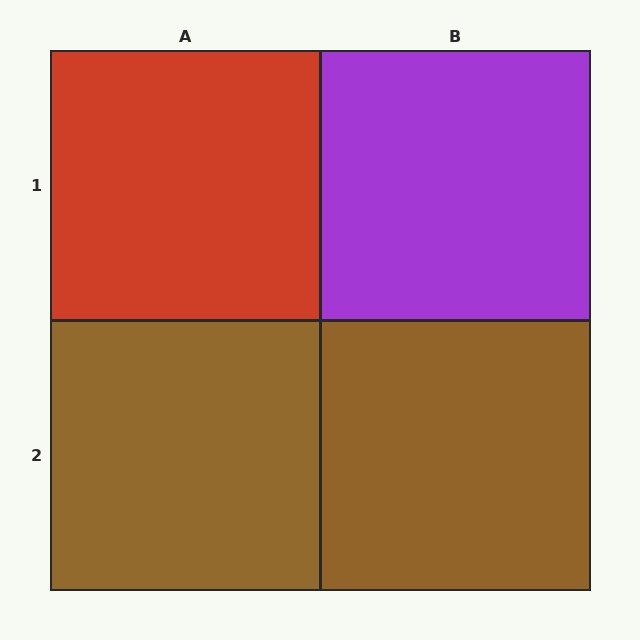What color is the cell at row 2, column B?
Brown.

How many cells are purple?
1 cell is purple.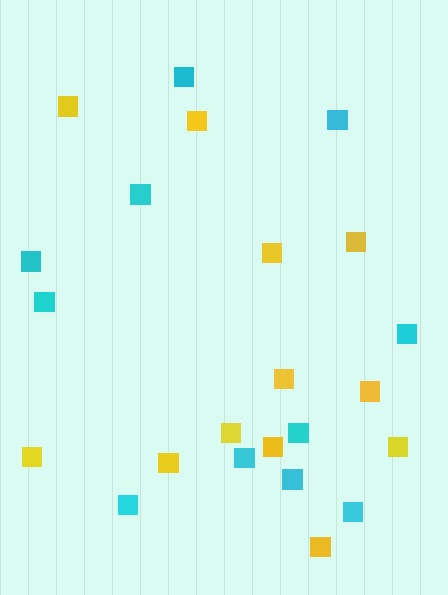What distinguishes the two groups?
There are 2 groups: one group of yellow squares (12) and one group of cyan squares (11).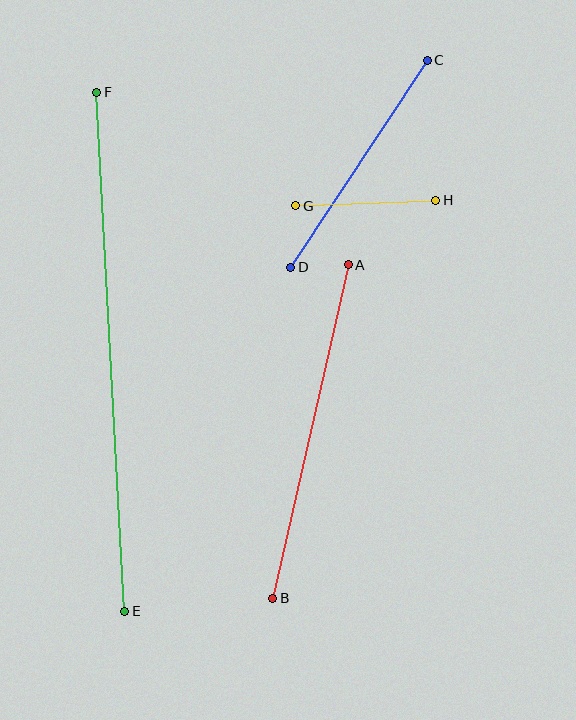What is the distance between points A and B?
The distance is approximately 342 pixels.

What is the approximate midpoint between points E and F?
The midpoint is at approximately (111, 352) pixels.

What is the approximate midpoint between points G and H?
The midpoint is at approximately (366, 203) pixels.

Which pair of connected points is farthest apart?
Points E and F are farthest apart.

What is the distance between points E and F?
The distance is approximately 520 pixels.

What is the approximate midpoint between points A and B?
The midpoint is at approximately (310, 431) pixels.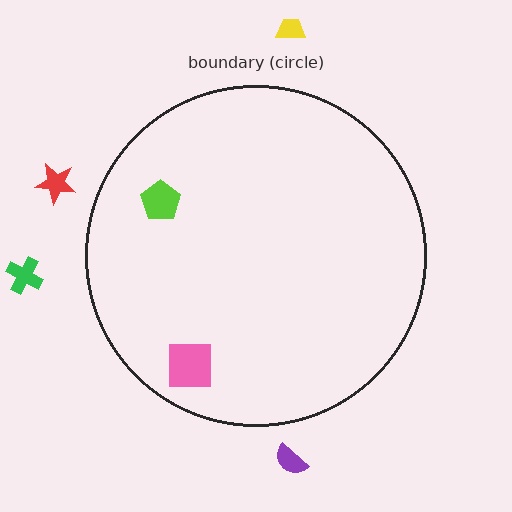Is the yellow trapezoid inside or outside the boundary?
Outside.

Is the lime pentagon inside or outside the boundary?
Inside.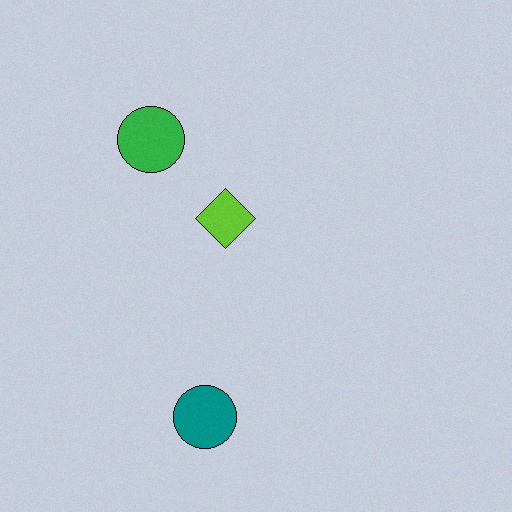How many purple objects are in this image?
There are no purple objects.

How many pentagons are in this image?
There are no pentagons.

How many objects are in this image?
There are 3 objects.